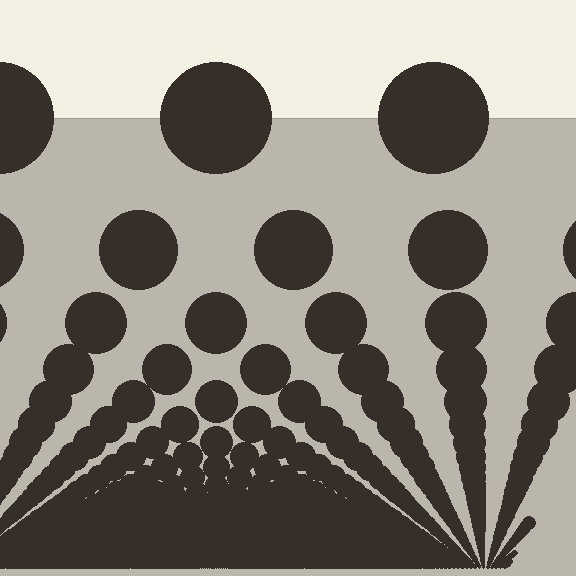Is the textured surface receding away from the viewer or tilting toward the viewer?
The surface appears to tilt toward the viewer. Texture elements get larger and sparser toward the top.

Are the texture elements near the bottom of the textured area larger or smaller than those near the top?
Smaller. The gradient is inverted — elements near the bottom are smaller and denser.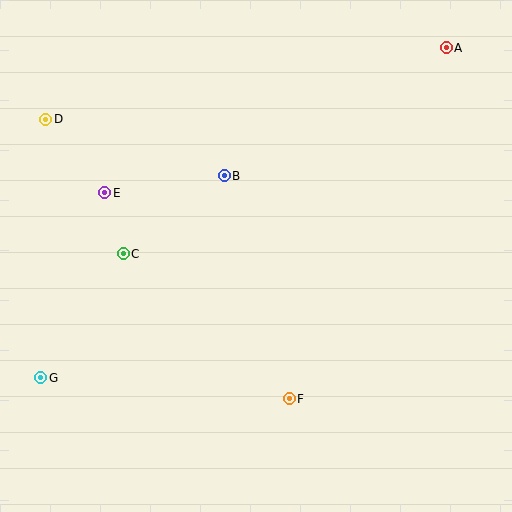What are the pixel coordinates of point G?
Point G is at (40, 378).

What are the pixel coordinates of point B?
Point B is at (224, 176).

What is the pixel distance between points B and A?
The distance between B and A is 256 pixels.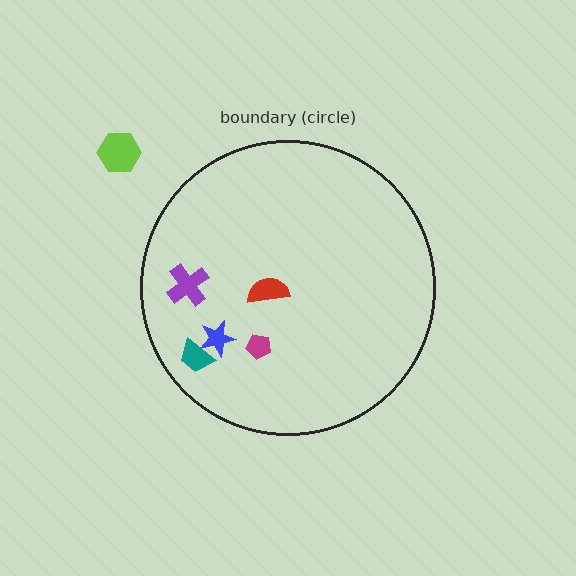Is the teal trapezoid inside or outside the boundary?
Inside.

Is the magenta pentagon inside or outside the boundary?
Inside.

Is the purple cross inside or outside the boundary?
Inside.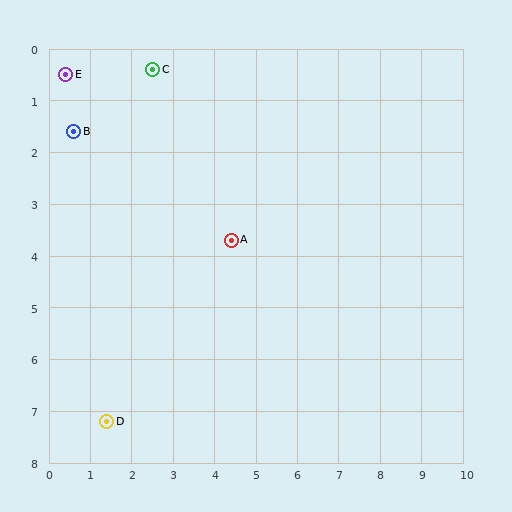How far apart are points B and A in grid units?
Points B and A are about 4.3 grid units apart.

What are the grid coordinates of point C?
Point C is at approximately (2.5, 0.4).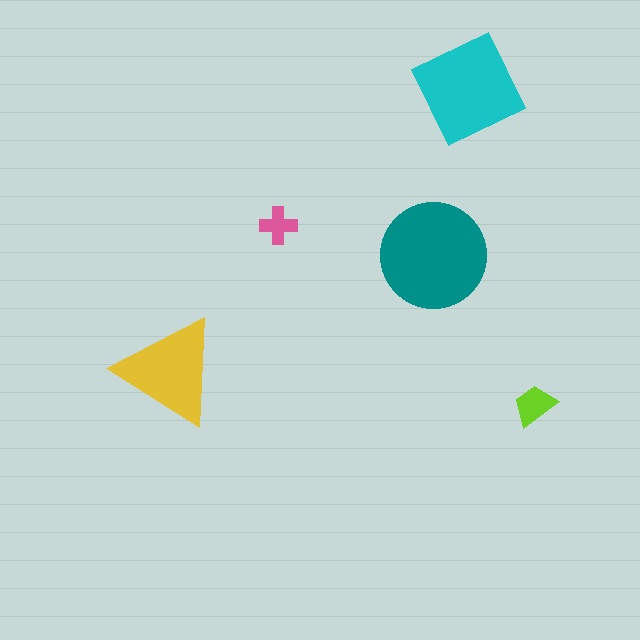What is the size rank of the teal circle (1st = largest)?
1st.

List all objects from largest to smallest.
The teal circle, the cyan square, the yellow triangle, the lime trapezoid, the pink cross.